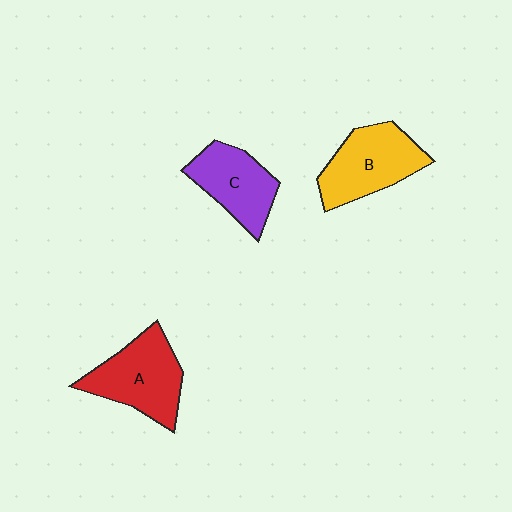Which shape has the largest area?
Shape A (red).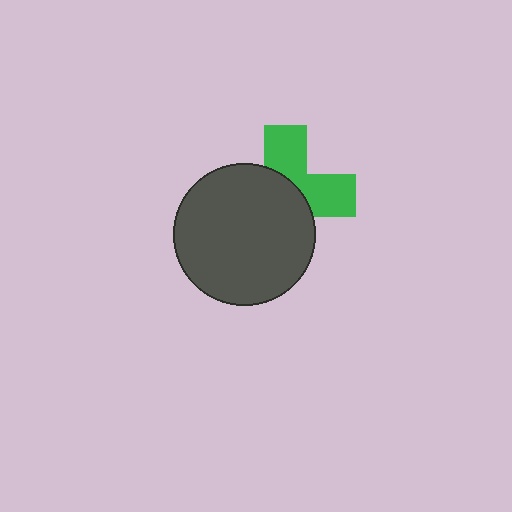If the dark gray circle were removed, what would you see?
You would see the complete green cross.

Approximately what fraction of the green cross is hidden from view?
Roughly 58% of the green cross is hidden behind the dark gray circle.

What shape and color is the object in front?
The object in front is a dark gray circle.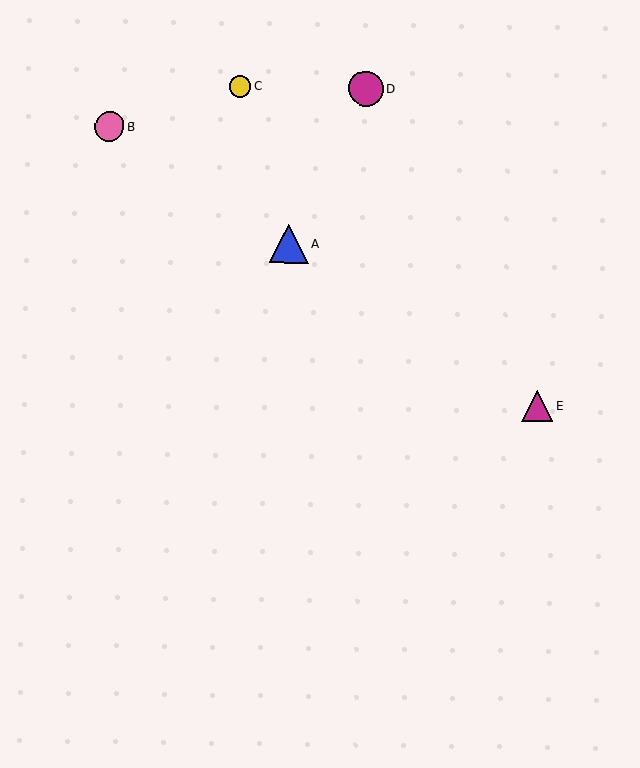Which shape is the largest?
The blue triangle (labeled A) is the largest.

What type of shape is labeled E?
Shape E is a magenta triangle.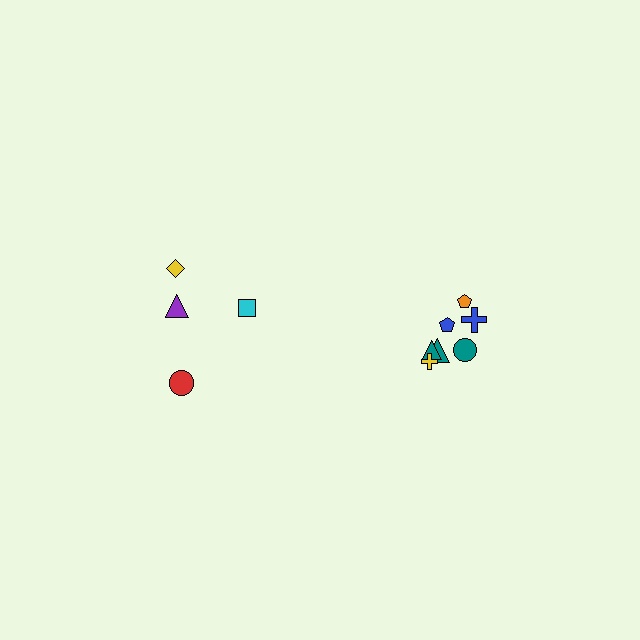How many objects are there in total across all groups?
There are 11 objects.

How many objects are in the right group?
There are 7 objects.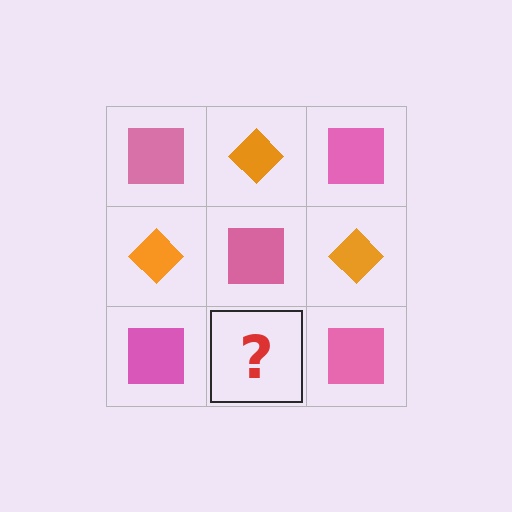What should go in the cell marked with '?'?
The missing cell should contain an orange diamond.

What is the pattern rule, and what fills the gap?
The rule is that it alternates pink square and orange diamond in a checkerboard pattern. The gap should be filled with an orange diamond.